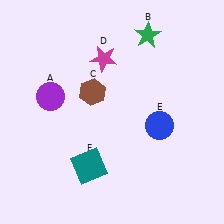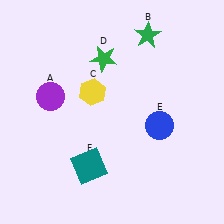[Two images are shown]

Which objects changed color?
C changed from brown to yellow. D changed from magenta to green.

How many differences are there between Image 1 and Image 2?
There are 2 differences between the two images.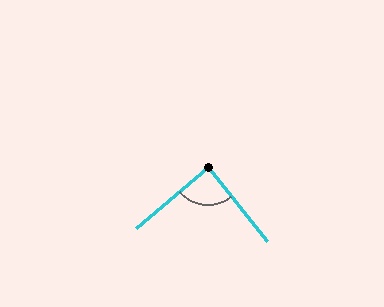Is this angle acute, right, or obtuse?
It is approximately a right angle.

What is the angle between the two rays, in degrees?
Approximately 89 degrees.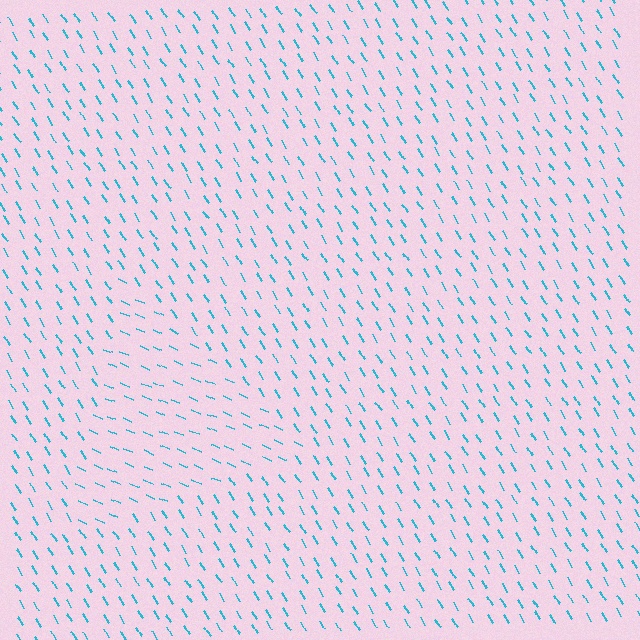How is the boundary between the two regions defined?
The boundary is defined purely by a change in line orientation (approximately 35 degrees difference). All lines are the same color and thickness.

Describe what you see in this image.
The image is filled with small cyan line segments. A triangle region in the image has lines oriented differently from the surrounding lines, creating a visible texture boundary.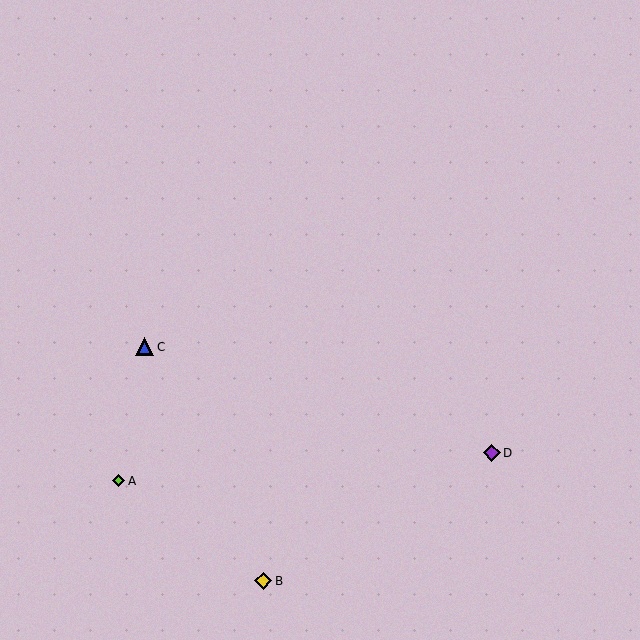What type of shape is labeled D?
Shape D is a purple diamond.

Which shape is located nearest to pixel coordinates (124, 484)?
The lime diamond (labeled A) at (119, 481) is nearest to that location.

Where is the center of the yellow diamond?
The center of the yellow diamond is at (263, 581).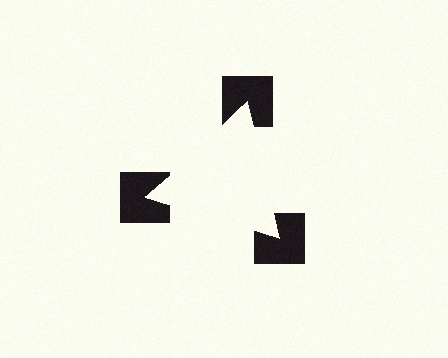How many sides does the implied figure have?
3 sides.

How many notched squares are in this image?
There are 3 — one at each vertex of the illusory triangle.